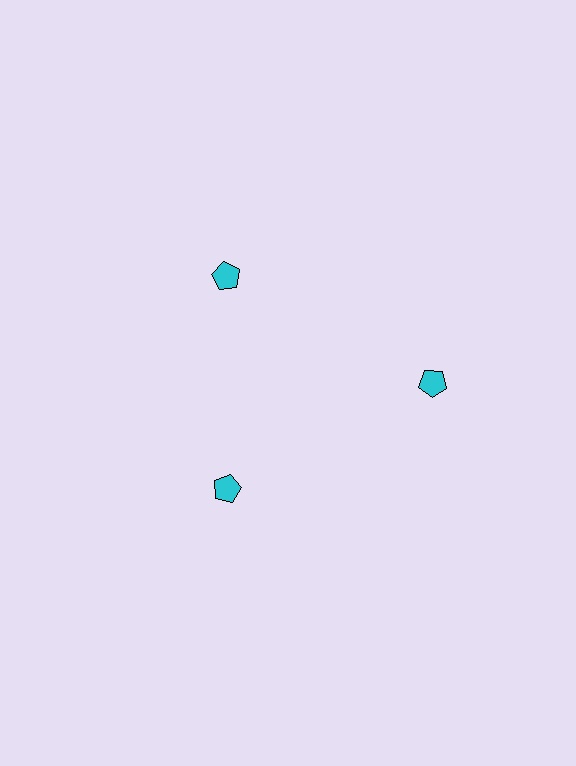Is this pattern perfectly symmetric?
No. The 3 cyan pentagons are arranged in a ring, but one element near the 3 o'clock position is pushed outward from the center, breaking the 3-fold rotational symmetry.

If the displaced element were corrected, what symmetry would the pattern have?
It would have 3-fold rotational symmetry — the pattern would map onto itself every 120 degrees.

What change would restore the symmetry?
The symmetry would be restored by moving it inward, back onto the ring so that all 3 pentagons sit at equal angles and equal distance from the center.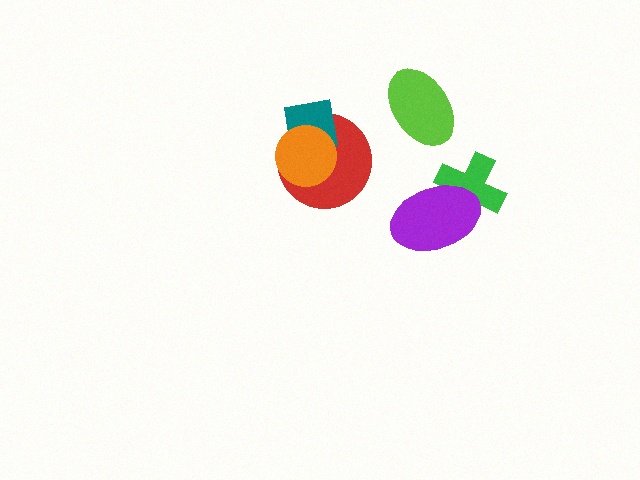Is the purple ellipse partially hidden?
No, no other shape covers it.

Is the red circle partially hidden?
Yes, it is partially covered by another shape.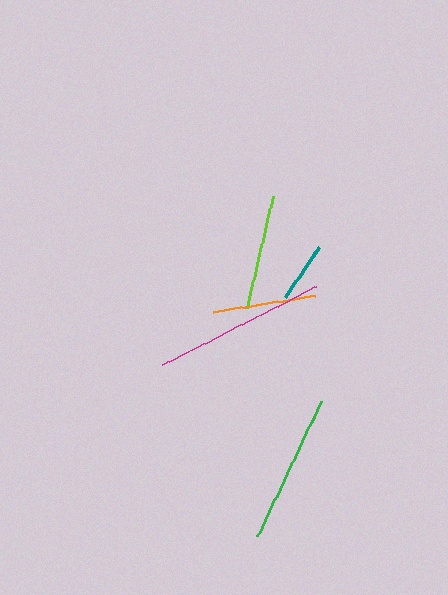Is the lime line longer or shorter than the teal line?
The lime line is longer than the teal line.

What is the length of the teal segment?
The teal segment is approximately 61 pixels long.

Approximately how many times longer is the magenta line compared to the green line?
The magenta line is approximately 1.2 times the length of the green line.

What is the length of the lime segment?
The lime segment is approximately 114 pixels long.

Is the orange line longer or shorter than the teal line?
The orange line is longer than the teal line.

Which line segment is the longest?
The magenta line is the longest at approximately 173 pixels.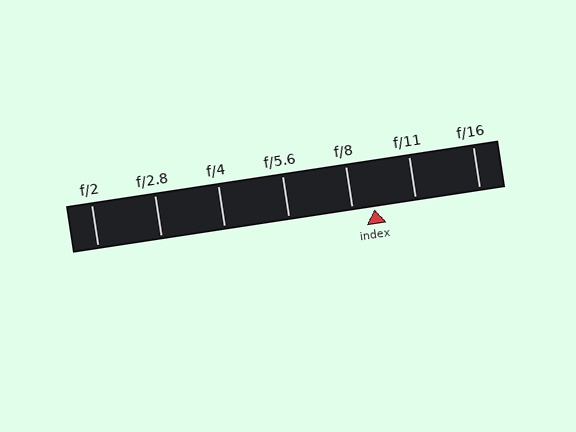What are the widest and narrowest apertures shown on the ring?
The widest aperture shown is f/2 and the narrowest is f/16.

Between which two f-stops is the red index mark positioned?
The index mark is between f/8 and f/11.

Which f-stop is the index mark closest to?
The index mark is closest to f/8.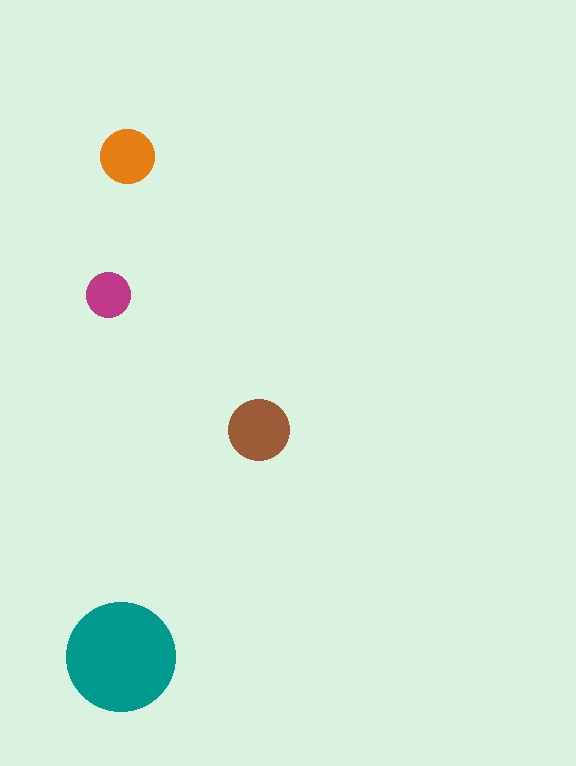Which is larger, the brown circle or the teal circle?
The teal one.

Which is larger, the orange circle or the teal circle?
The teal one.